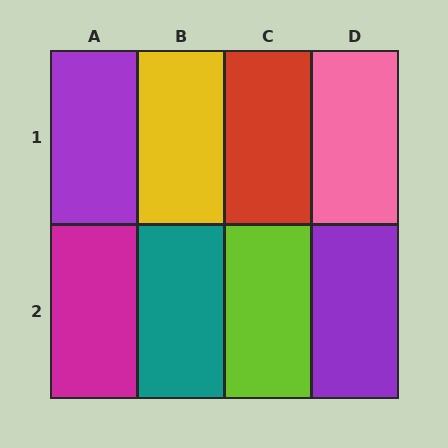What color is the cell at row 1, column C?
Red.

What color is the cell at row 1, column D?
Pink.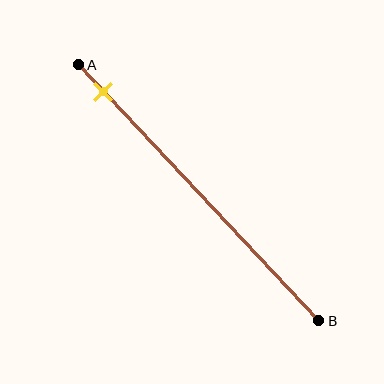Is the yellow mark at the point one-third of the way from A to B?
No, the mark is at about 10% from A, not at the 33% one-third point.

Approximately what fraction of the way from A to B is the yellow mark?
The yellow mark is approximately 10% of the way from A to B.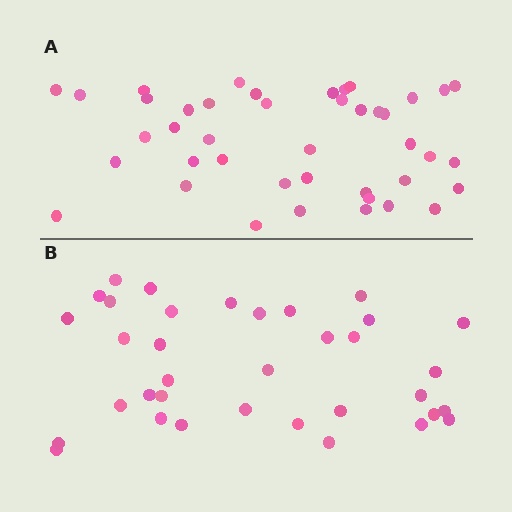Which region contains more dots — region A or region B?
Region A (the top region) has more dots.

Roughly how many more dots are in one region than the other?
Region A has roughly 8 or so more dots than region B.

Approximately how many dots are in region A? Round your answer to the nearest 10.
About 40 dots. (The exact count is 42, which rounds to 40.)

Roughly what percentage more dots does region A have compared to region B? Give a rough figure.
About 20% more.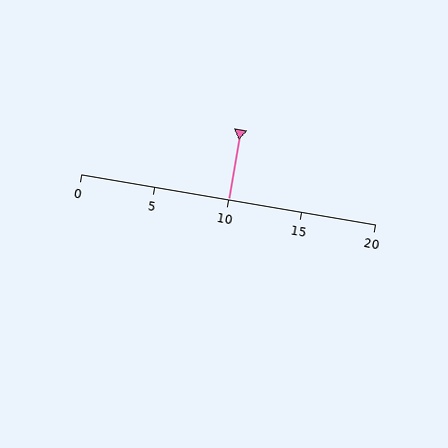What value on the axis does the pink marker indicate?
The marker indicates approximately 10.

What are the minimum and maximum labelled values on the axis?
The axis runs from 0 to 20.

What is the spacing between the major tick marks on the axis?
The major ticks are spaced 5 apart.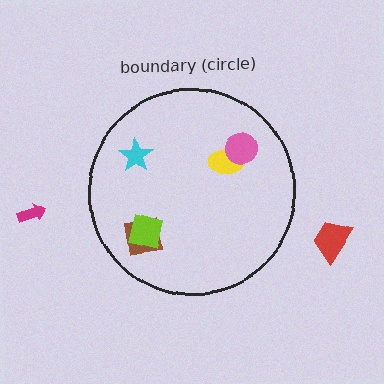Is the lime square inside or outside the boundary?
Inside.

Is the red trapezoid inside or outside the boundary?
Outside.